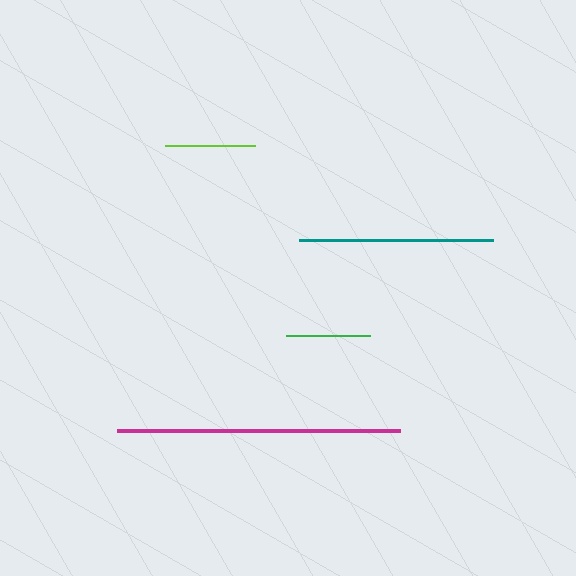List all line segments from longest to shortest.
From longest to shortest: magenta, teal, lime, green.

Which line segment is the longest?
The magenta line is the longest at approximately 283 pixels.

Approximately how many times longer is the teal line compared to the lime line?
The teal line is approximately 2.2 times the length of the lime line.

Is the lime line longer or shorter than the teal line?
The teal line is longer than the lime line.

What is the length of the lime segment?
The lime segment is approximately 90 pixels long.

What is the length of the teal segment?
The teal segment is approximately 195 pixels long.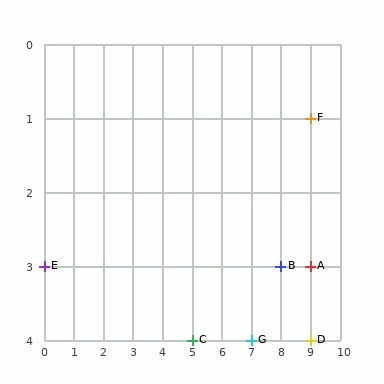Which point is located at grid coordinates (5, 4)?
Point C is at (5, 4).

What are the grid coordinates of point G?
Point G is at grid coordinates (7, 4).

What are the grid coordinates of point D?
Point D is at grid coordinates (9, 4).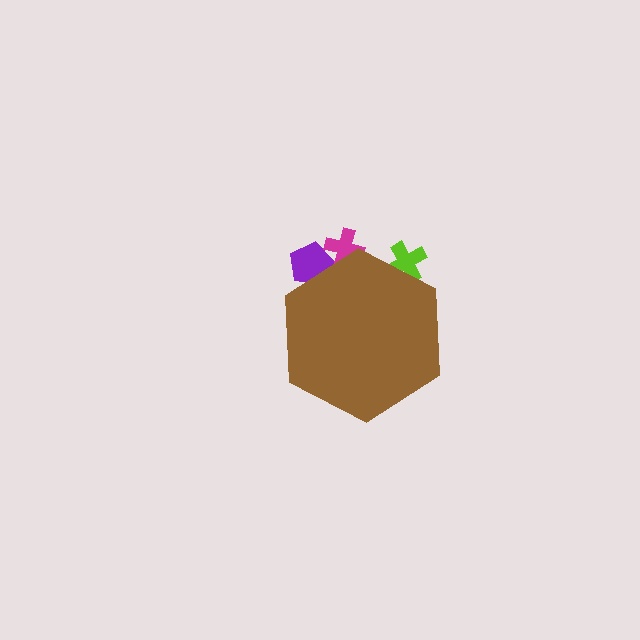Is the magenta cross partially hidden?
Yes, the magenta cross is partially hidden behind the brown hexagon.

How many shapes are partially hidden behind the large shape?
3 shapes are partially hidden.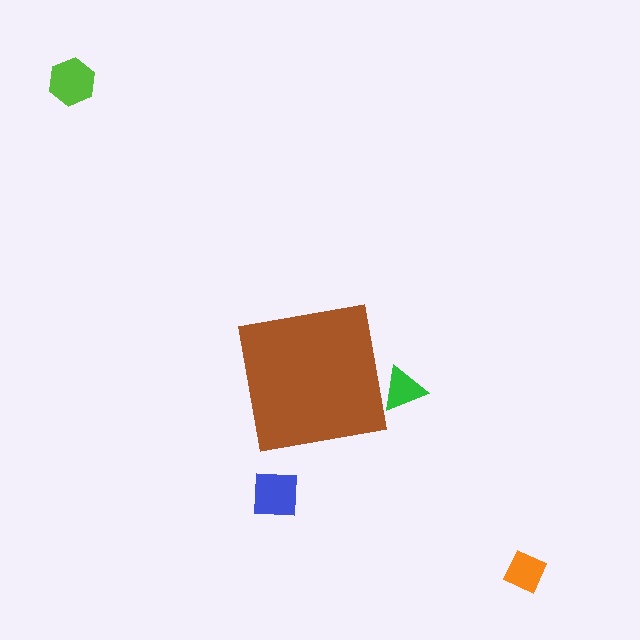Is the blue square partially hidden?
No, the blue square is fully visible.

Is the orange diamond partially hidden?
No, the orange diamond is fully visible.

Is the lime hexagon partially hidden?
No, the lime hexagon is fully visible.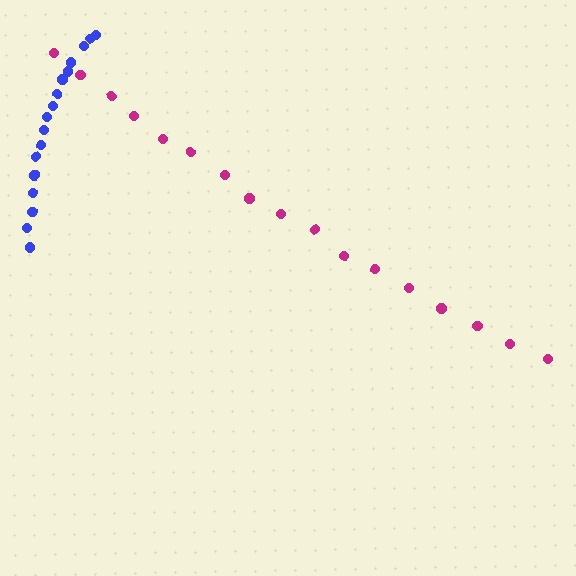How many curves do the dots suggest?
There are 2 distinct paths.